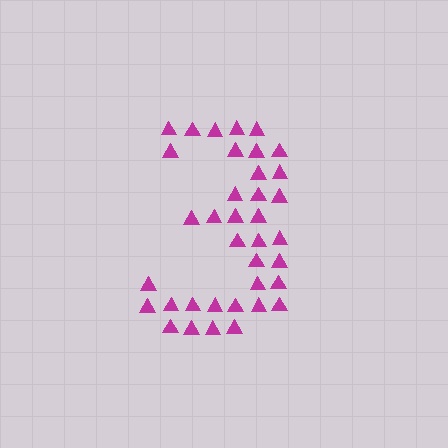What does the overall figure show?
The overall figure shows the digit 3.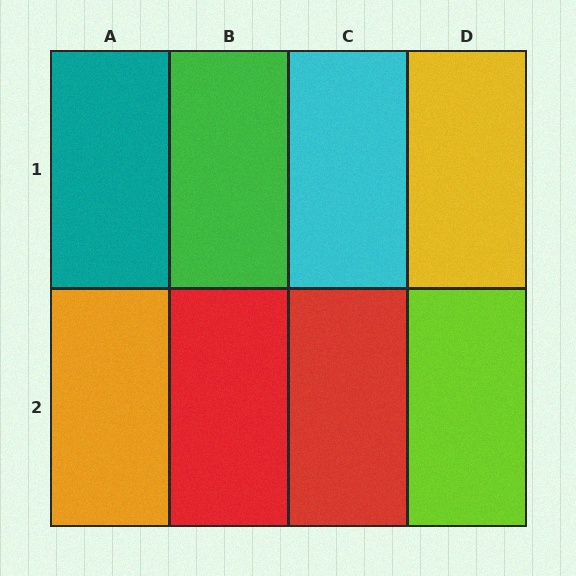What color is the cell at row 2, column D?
Lime.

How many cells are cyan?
1 cell is cyan.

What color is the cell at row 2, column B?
Red.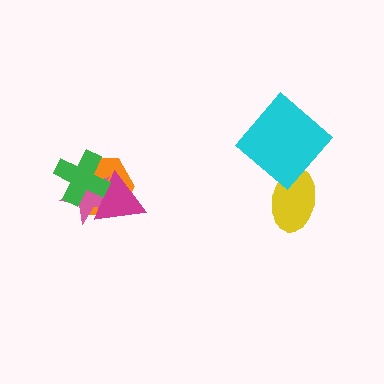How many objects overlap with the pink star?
3 objects overlap with the pink star.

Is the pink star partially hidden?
Yes, it is partially covered by another shape.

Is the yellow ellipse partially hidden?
Yes, it is partially covered by another shape.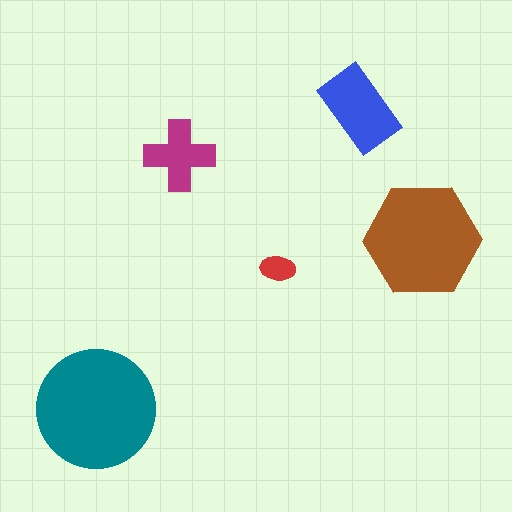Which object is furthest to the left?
The teal circle is leftmost.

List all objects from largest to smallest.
The teal circle, the brown hexagon, the blue rectangle, the magenta cross, the red ellipse.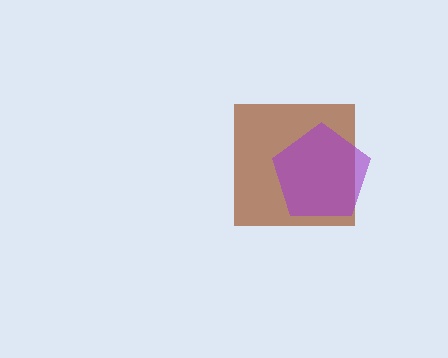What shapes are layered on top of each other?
The layered shapes are: a brown square, a purple pentagon.